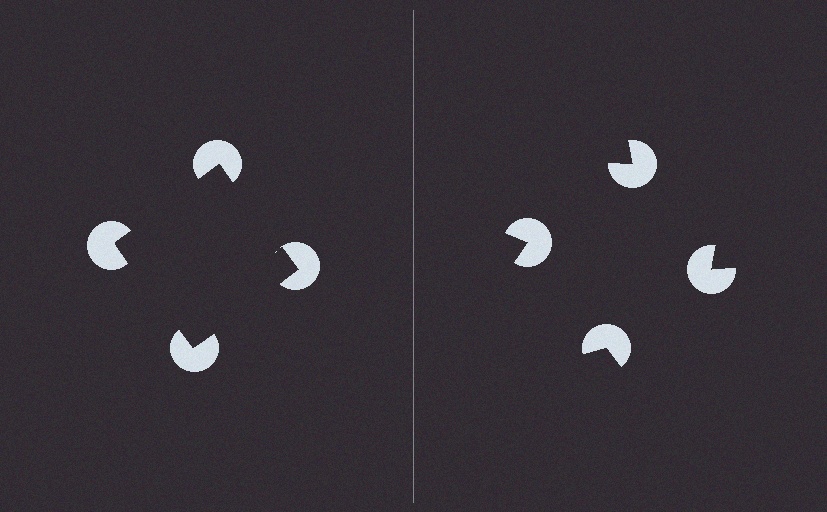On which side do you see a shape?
An illusory square appears on the left side. On the right side the wedge cuts are rotated, so no coherent shape forms.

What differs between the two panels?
The pac-man discs are positioned identically on both sides; only the wedge orientations differ. On the left they align to a square; on the right they are misaligned.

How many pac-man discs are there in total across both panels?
8 — 4 on each side.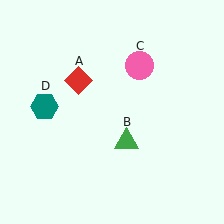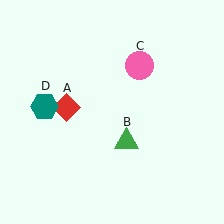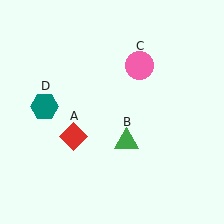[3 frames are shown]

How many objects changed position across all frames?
1 object changed position: red diamond (object A).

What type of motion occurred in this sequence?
The red diamond (object A) rotated counterclockwise around the center of the scene.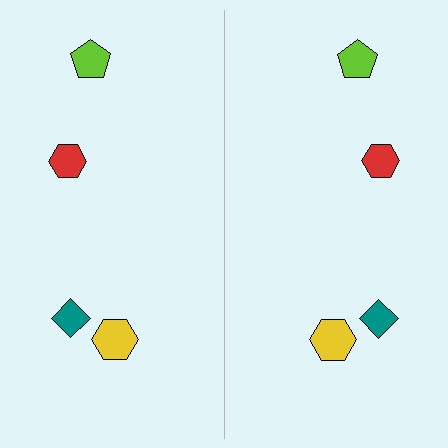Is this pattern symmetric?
Yes, this pattern has bilateral (reflection) symmetry.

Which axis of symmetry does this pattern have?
The pattern has a vertical axis of symmetry running through the center of the image.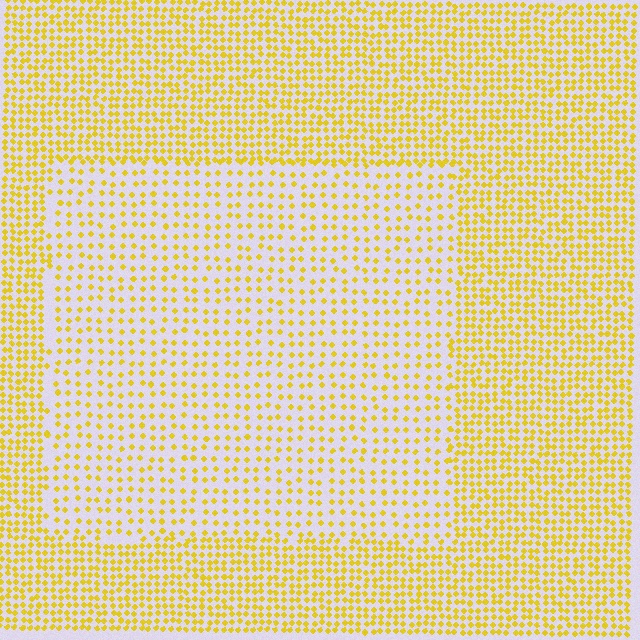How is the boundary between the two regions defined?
The boundary is defined by a change in element density (approximately 2.0x ratio). All elements are the same color, size, and shape.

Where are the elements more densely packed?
The elements are more densely packed outside the rectangle boundary.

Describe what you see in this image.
The image contains small yellow elements arranged at two different densities. A rectangle-shaped region is visible where the elements are less densely packed than the surrounding area.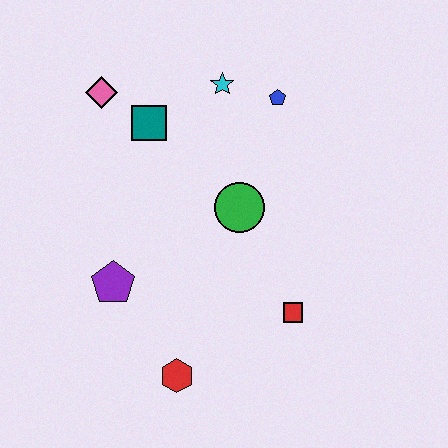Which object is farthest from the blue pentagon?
The red hexagon is farthest from the blue pentagon.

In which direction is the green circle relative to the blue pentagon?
The green circle is below the blue pentagon.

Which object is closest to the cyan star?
The blue pentagon is closest to the cyan star.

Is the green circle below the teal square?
Yes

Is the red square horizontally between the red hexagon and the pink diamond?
No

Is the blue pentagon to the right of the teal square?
Yes